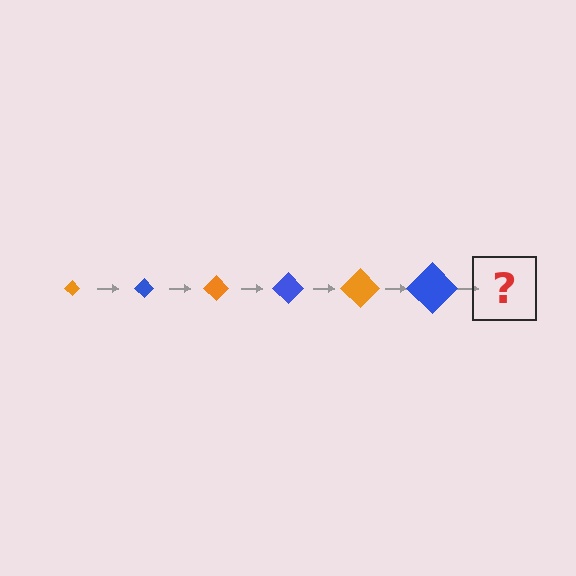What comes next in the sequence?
The next element should be an orange diamond, larger than the previous one.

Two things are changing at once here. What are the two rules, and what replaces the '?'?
The two rules are that the diamond grows larger each step and the color cycles through orange and blue. The '?' should be an orange diamond, larger than the previous one.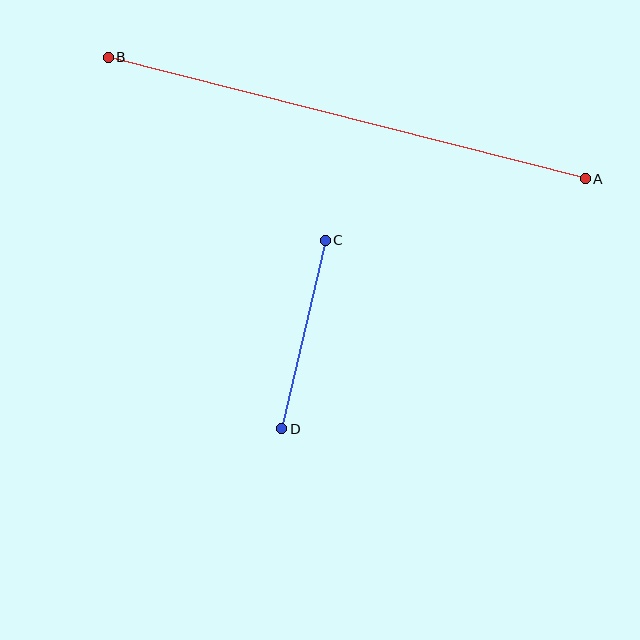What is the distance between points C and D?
The distance is approximately 193 pixels.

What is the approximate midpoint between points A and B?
The midpoint is at approximately (347, 118) pixels.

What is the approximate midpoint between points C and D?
The midpoint is at approximately (303, 335) pixels.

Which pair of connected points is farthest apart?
Points A and B are farthest apart.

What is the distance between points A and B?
The distance is approximately 492 pixels.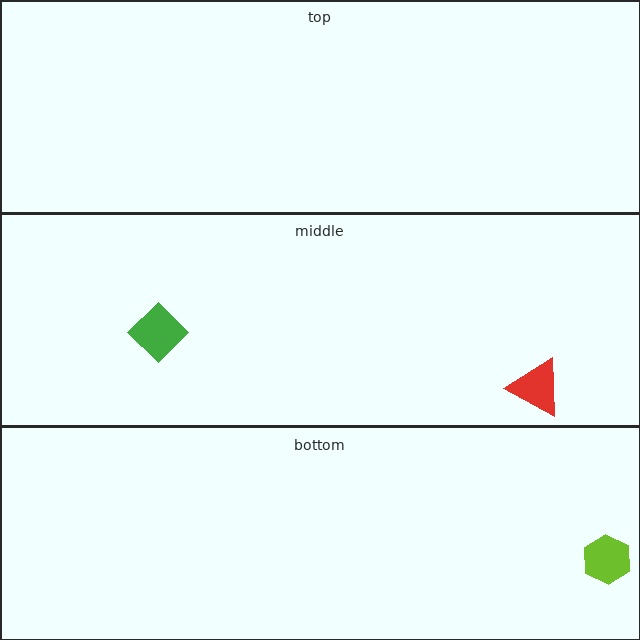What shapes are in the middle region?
The green diamond, the red triangle.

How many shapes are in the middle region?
2.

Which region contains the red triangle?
The middle region.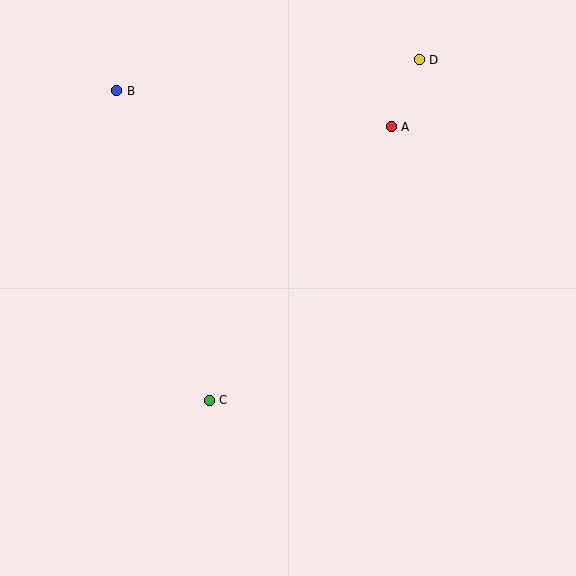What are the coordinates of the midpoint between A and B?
The midpoint between A and B is at (254, 109).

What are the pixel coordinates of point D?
Point D is at (419, 60).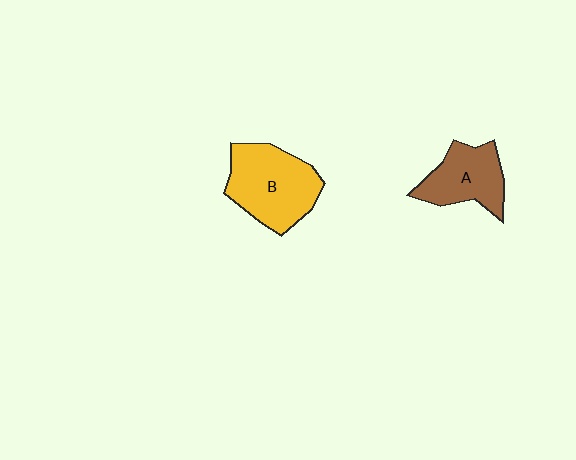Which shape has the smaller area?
Shape A (brown).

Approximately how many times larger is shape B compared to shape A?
Approximately 1.4 times.